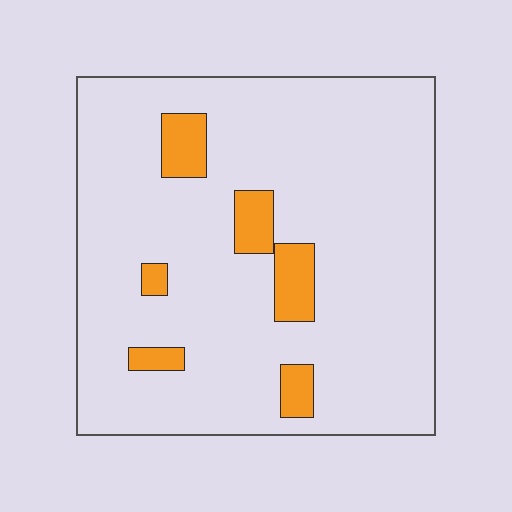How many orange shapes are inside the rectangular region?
6.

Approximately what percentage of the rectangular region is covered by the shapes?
Approximately 10%.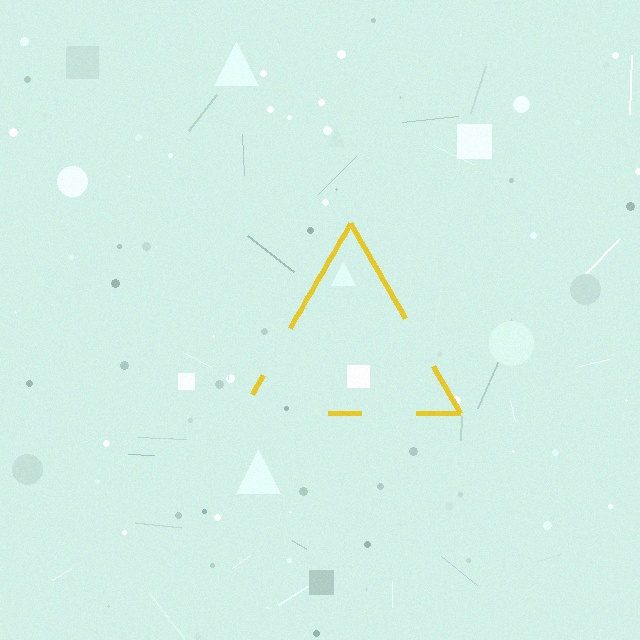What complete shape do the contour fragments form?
The contour fragments form a triangle.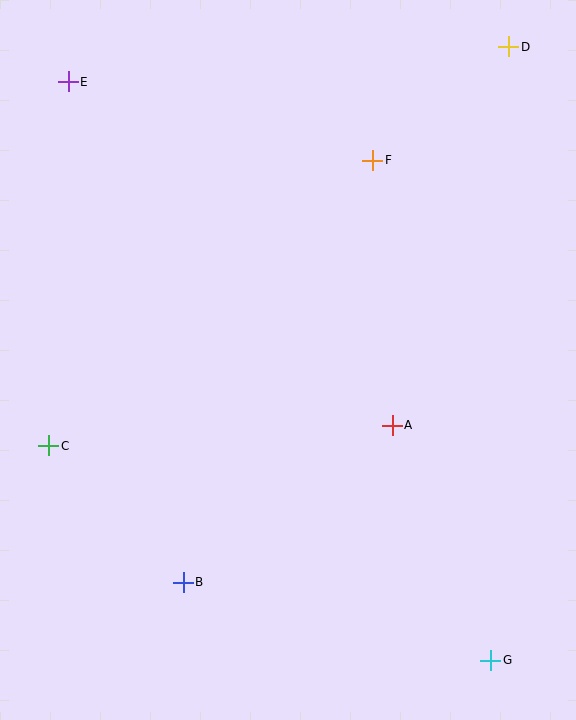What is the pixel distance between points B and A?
The distance between B and A is 261 pixels.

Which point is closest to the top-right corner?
Point D is closest to the top-right corner.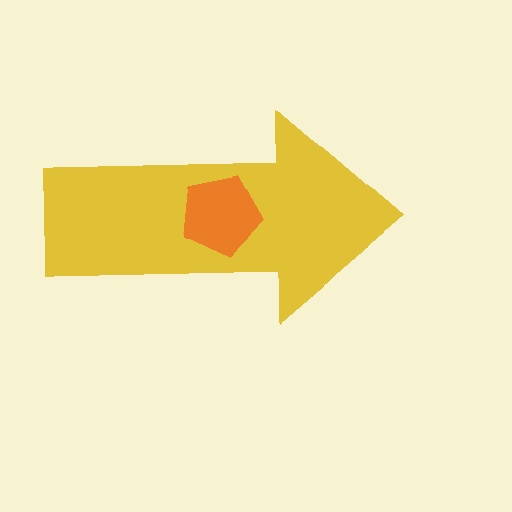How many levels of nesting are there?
2.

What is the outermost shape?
The yellow arrow.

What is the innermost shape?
The orange pentagon.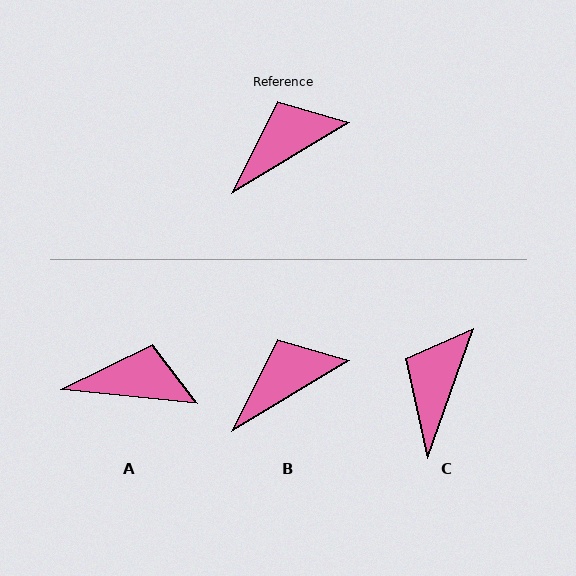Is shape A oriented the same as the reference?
No, it is off by about 37 degrees.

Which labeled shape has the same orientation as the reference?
B.